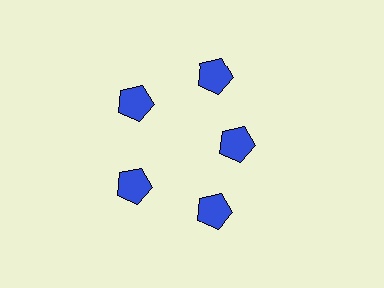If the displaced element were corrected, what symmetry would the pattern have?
It would have 5-fold rotational symmetry — the pattern would map onto itself every 72 degrees.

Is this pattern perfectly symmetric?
No. The 5 blue pentagons are arranged in a ring, but one element near the 3 o'clock position is pulled inward toward the center, breaking the 5-fold rotational symmetry.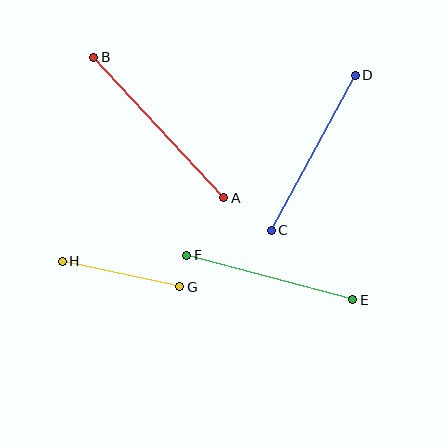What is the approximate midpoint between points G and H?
The midpoint is at approximately (121, 274) pixels.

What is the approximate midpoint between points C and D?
The midpoint is at approximately (313, 153) pixels.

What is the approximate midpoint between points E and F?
The midpoint is at approximately (270, 277) pixels.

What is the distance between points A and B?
The distance is approximately 191 pixels.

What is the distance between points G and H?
The distance is approximately 120 pixels.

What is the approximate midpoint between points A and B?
The midpoint is at approximately (159, 128) pixels.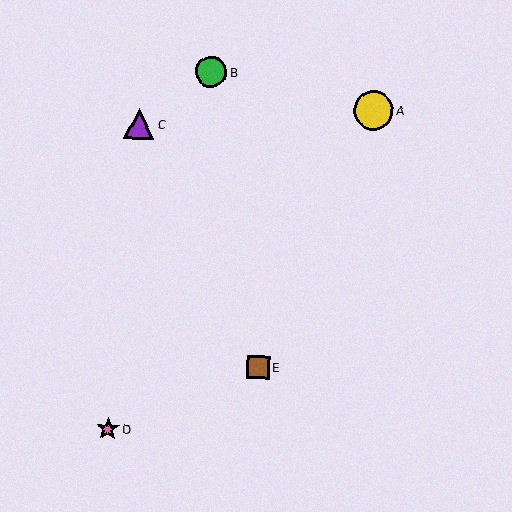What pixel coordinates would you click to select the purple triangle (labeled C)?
Click at (139, 124) to select the purple triangle C.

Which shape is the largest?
The yellow circle (labeled A) is the largest.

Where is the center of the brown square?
The center of the brown square is at (258, 367).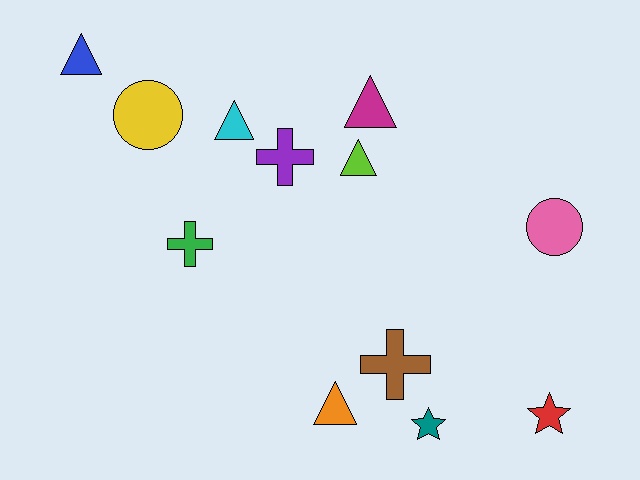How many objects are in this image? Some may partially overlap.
There are 12 objects.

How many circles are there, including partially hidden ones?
There are 2 circles.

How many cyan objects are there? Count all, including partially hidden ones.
There is 1 cyan object.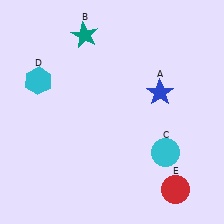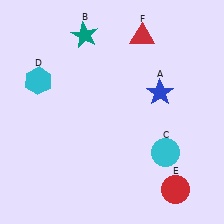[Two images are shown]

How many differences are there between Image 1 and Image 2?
There is 1 difference between the two images.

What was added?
A red triangle (F) was added in Image 2.